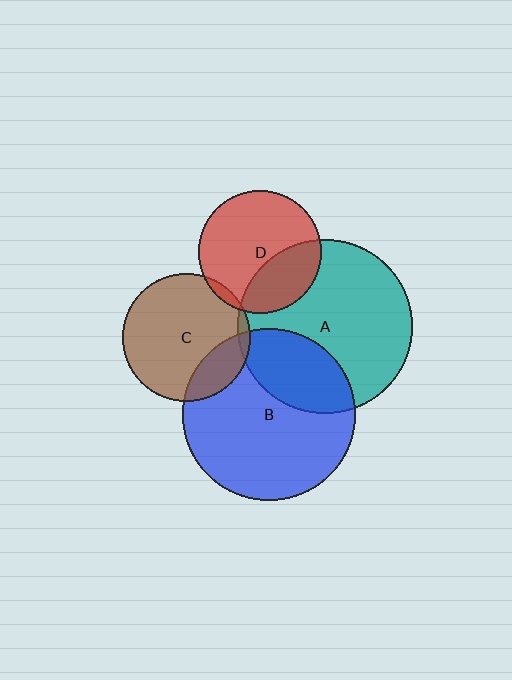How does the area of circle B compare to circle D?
Approximately 2.0 times.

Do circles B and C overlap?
Yes.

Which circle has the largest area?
Circle A (teal).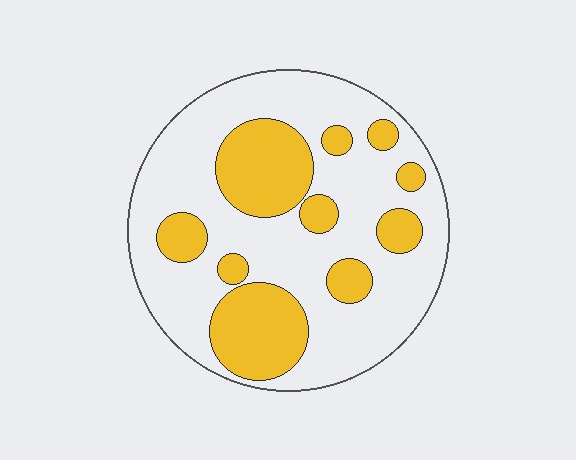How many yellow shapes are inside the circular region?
10.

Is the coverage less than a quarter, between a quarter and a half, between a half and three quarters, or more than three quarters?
Between a quarter and a half.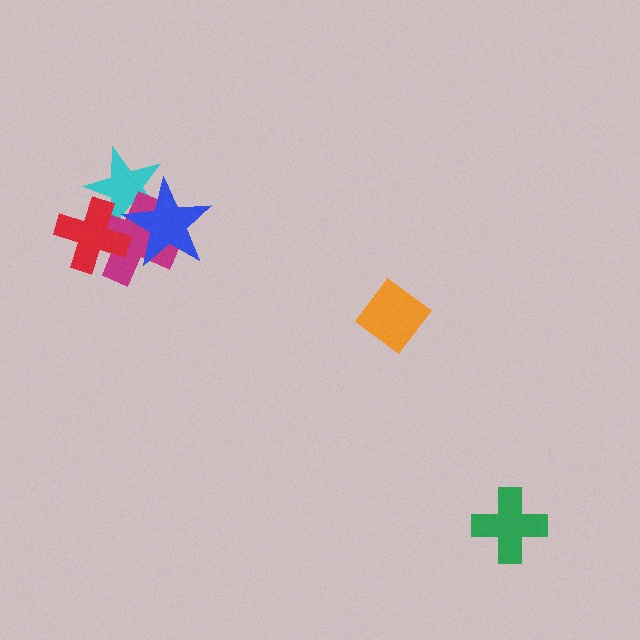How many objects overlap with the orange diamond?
0 objects overlap with the orange diamond.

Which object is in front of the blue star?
The red cross is in front of the blue star.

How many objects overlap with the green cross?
0 objects overlap with the green cross.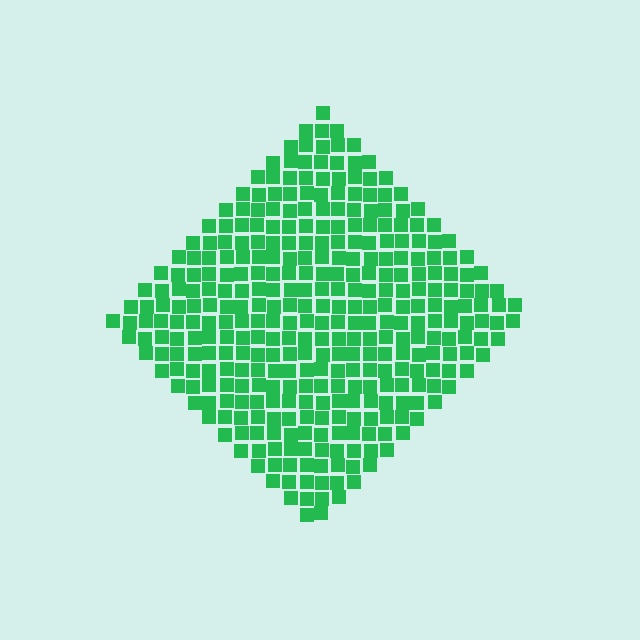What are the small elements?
The small elements are squares.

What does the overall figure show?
The overall figure shows a diamond.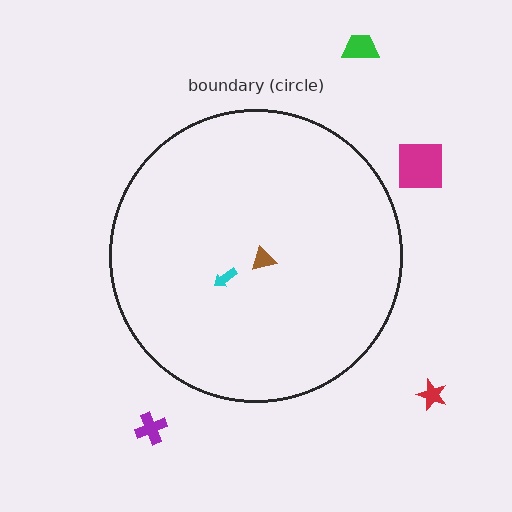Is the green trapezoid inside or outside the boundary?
Outside.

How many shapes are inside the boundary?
2 inside, 4 outside.